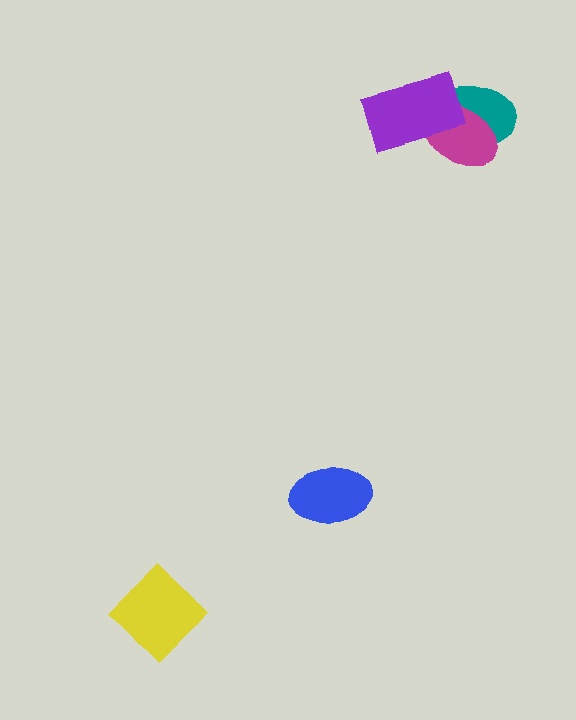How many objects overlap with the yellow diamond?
0 objects overlap with the yellow diamond.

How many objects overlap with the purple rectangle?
2 objects overlap with the purple rectangle.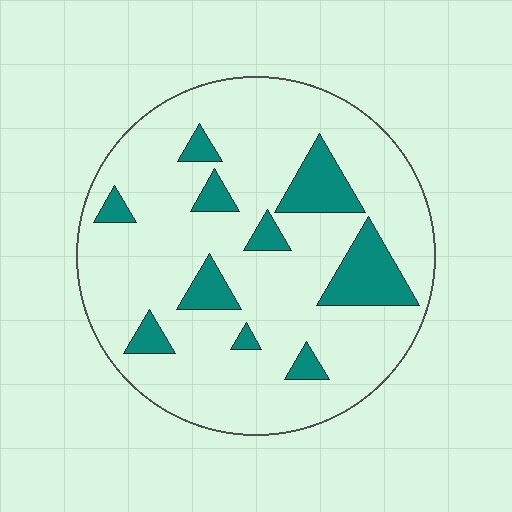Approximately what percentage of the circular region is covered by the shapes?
Approximately 15%.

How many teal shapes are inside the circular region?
10.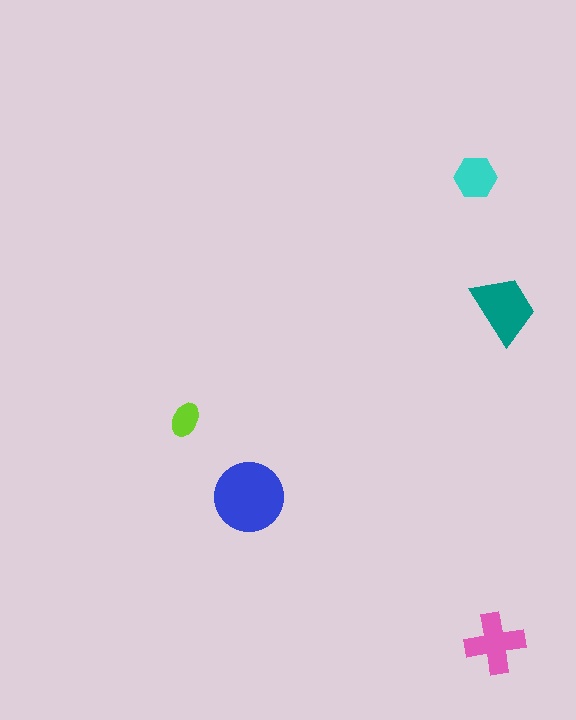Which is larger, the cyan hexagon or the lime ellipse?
The cyan hexagon.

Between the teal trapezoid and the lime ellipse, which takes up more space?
The teal trapezoid.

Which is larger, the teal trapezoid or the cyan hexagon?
The teal trapezoid.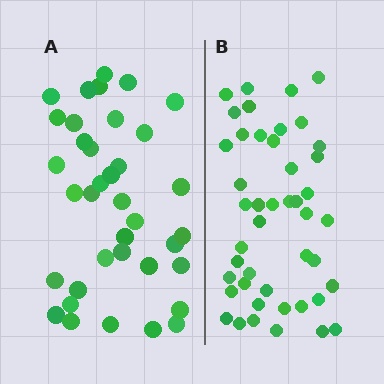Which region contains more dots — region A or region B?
Region B (the right region) has more dots.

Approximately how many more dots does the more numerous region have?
Region B has roughly 8 or so more dots than region A.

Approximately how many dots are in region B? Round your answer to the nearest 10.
About 40 dots. (The exact count is 45, which rounds to 40.)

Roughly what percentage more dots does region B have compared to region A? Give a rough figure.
About 20% more.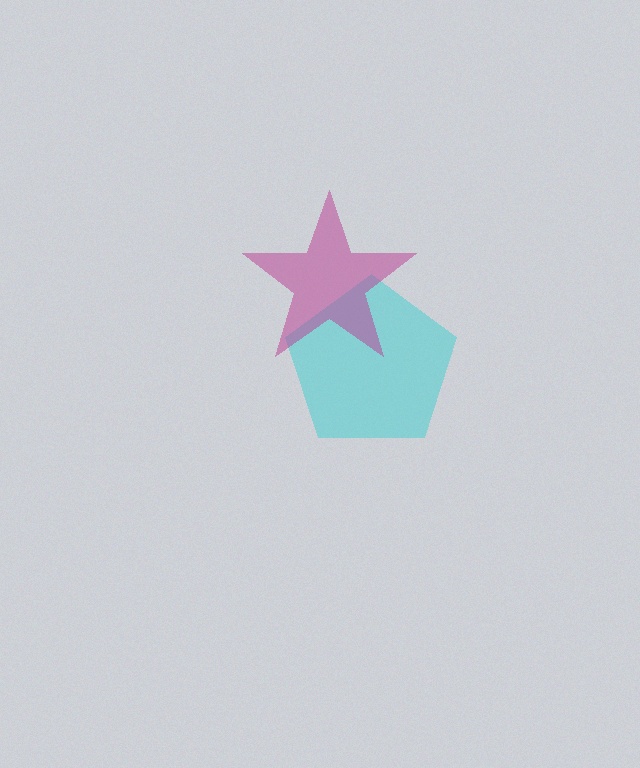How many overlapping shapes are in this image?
There are 2 overlapping shapes in the image.